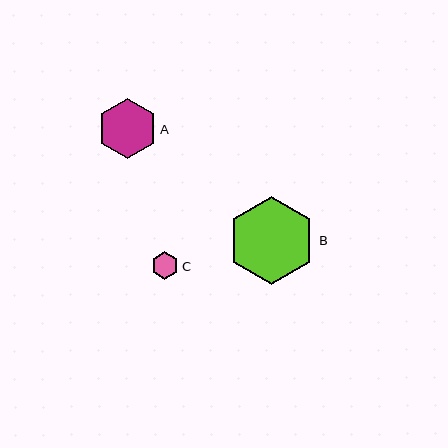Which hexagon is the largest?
Hexagon B is the largest with a size of approximately 88 pixels.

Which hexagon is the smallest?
Hexagon C is the smallest with a size of approximately 28 pixels.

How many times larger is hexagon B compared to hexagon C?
Hexagon B is approximately 3.2 times the size of hexagon C.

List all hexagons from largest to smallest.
From largest to smallest: B, A, C.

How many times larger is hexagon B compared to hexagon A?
Hexagon B is approximately 1.5 times the size of hexagon A.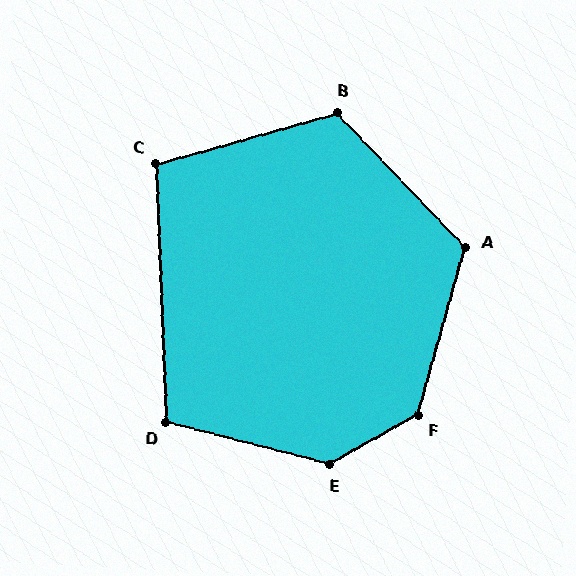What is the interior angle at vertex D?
Approximately 107 degrees (obtuse).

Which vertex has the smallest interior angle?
C, at approximately 103 degrees.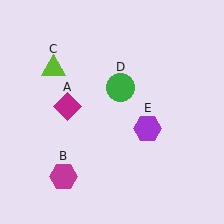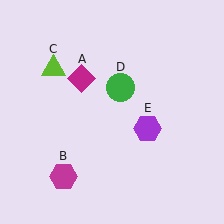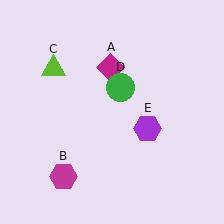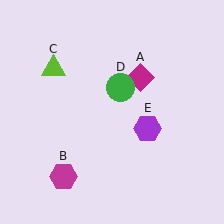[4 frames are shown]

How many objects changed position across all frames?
1 object changed position: magenta diamond (object A).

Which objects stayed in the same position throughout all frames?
Magenta hexagon (object B) and lime triangle (object C) and green circle (object D) and purple hexagon (object E) remained stationary.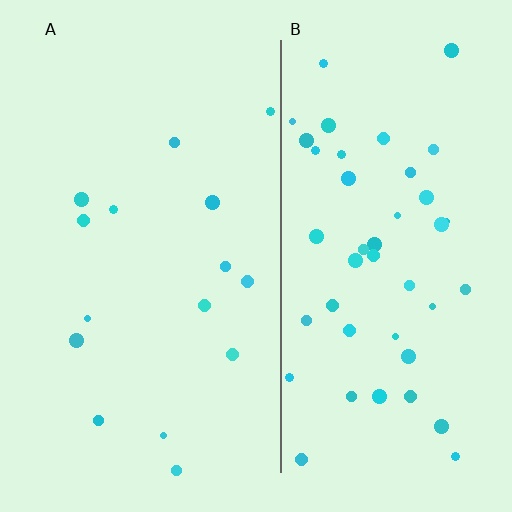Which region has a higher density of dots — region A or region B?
B (the right).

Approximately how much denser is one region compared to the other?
Approximately 2.9× — region B over region A.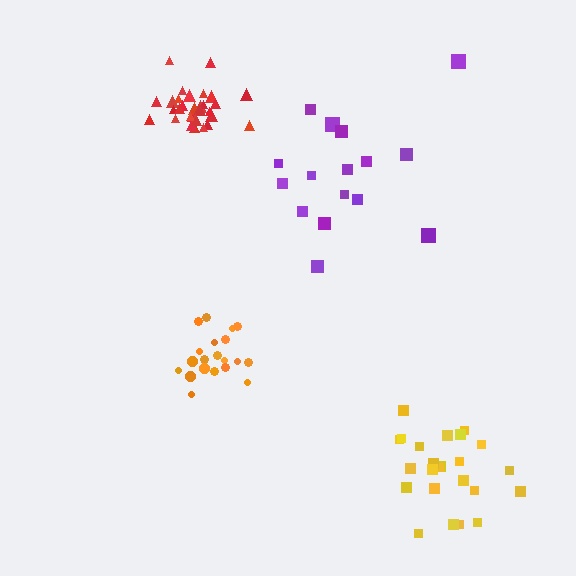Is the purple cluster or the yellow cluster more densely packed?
Yellow.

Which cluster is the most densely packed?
Red.